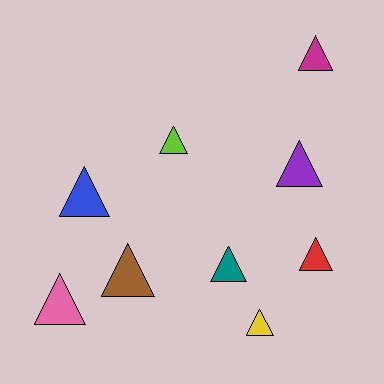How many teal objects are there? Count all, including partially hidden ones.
There is 1 teal object.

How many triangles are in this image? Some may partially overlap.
There are 9 triangles.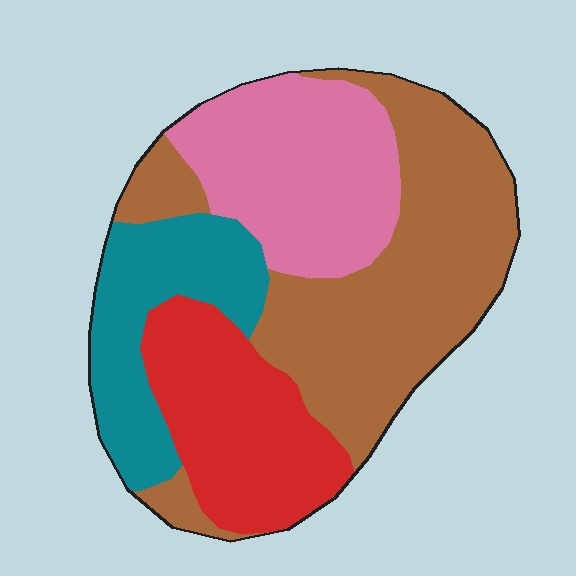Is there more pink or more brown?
Brown.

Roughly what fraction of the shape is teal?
Teal takes up about one sixth (1/6) of the shape.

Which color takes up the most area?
Brown, at roughly 40%.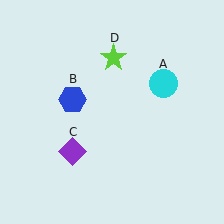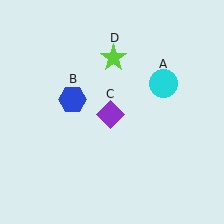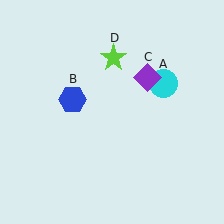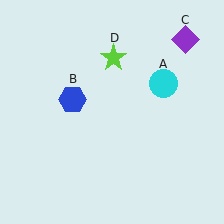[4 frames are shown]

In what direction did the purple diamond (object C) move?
The purple diamond (object C) moved up and to the right.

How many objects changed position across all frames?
1 object changed position: purple diamond (object C).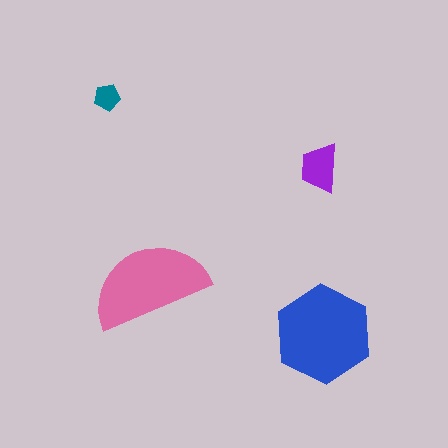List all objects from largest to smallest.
The blue hexagon, the pink semicircle, the purple trapezoid, the teal pentagon.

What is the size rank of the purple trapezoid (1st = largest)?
3rd.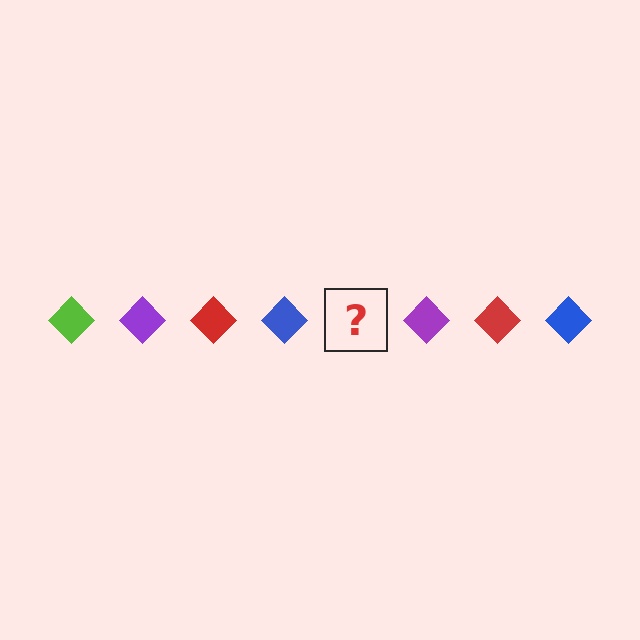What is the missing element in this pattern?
The missing element is a lime diamond.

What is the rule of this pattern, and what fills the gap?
The rule is that the pattern cycles through lime, purple, red, blue diamonds. The gap should be filled with a lime diamond.